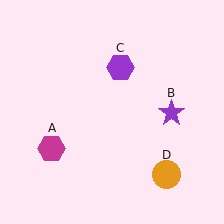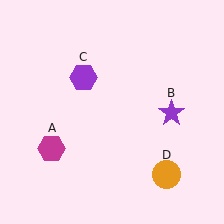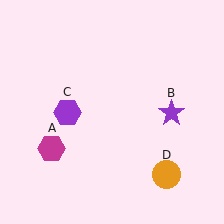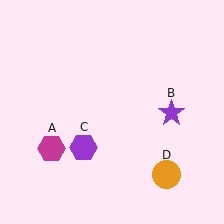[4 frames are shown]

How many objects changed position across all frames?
1 object changed position: purple hexagon (object C).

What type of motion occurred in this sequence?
The purple hexagon (object C) rotated counterclockwise around the center of the scene.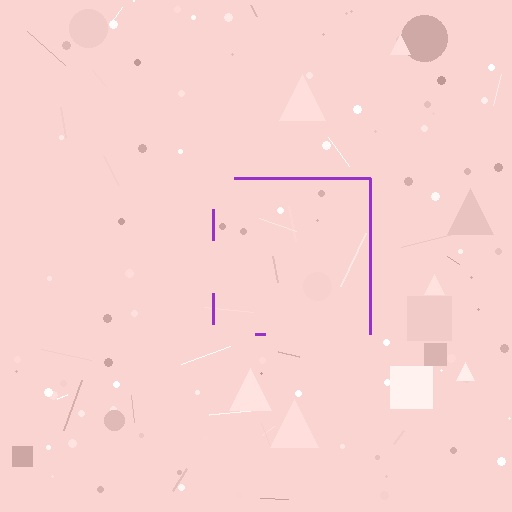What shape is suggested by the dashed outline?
The dashed outline suggests a square.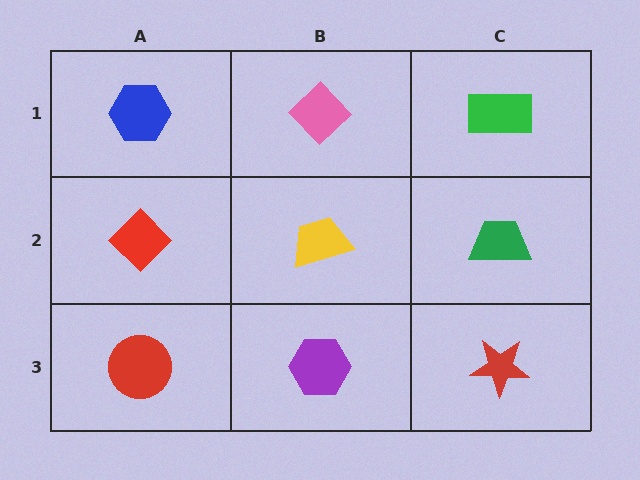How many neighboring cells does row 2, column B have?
4.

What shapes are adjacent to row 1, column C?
A green trapezoid (row 2, column C), a pink diamond (row 1, column B).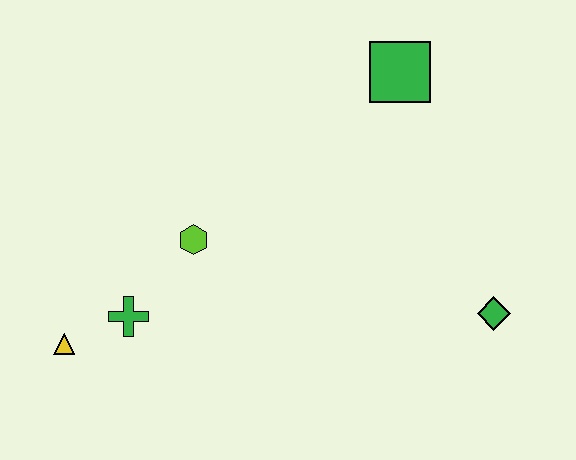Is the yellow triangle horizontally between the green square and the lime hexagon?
No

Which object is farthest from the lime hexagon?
The green diamond is farthest from the lime hexagon.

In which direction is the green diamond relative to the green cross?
The green diamond is to the right of the green cross.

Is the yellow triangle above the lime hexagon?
No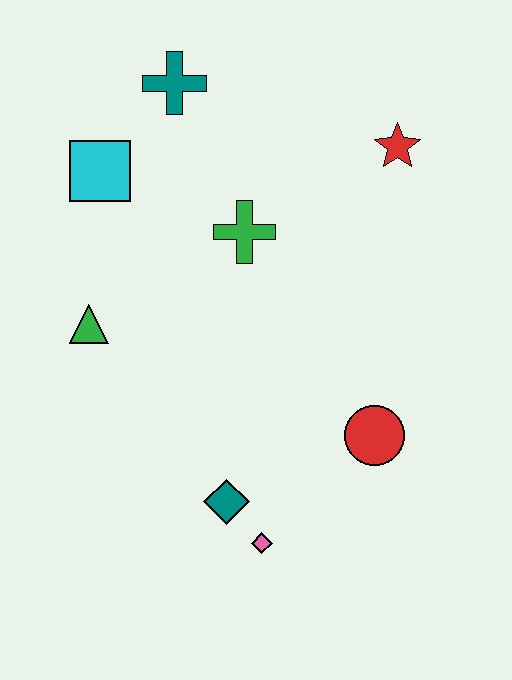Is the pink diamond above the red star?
No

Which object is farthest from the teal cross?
The pink diamond is farthest from the teal cross.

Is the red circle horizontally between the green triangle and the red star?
Yes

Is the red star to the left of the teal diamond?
No